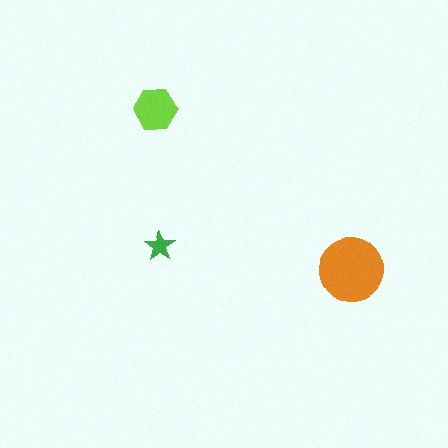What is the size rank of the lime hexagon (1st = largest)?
2nd.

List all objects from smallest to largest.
The green star, the lime hexagon, the orange circle.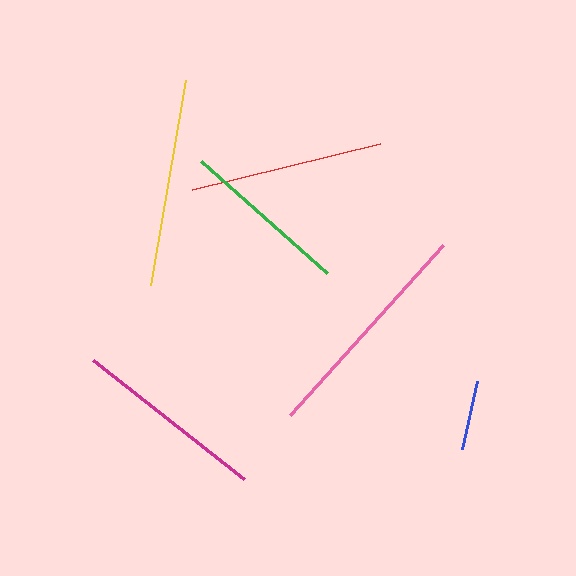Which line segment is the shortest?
The blue line is the shortest at approximately 69 pixels.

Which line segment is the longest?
The pink line is the longest at approximately 229 pixels.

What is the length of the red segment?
The red segment is approximately 193 pixels long.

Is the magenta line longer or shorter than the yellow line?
The yellow line is longer than the magenta line.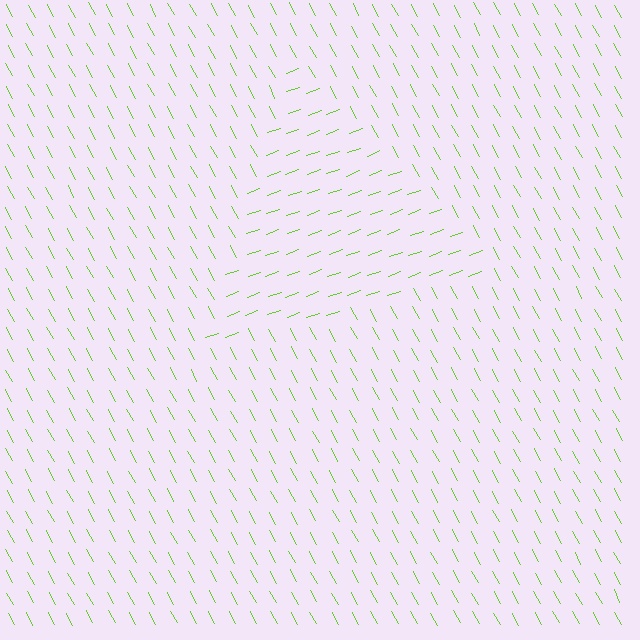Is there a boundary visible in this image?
Yes, there is a texture boundary formed by a change in line orientation.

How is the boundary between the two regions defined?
The boundary is defined purely by a change in line orientation (approximately 81 degrees difference). All lines are the same color and thickness.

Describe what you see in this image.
The image is filled with small lime line segments. A triangle region in the image has lines oriented differently from the surrounding lines, creating a visible texture boundary.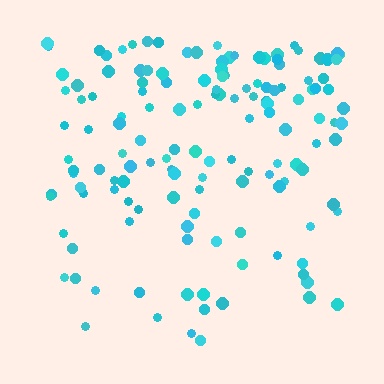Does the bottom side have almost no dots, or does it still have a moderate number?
Still a moderate number, just noticeably fewer than the top.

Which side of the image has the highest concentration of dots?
The top.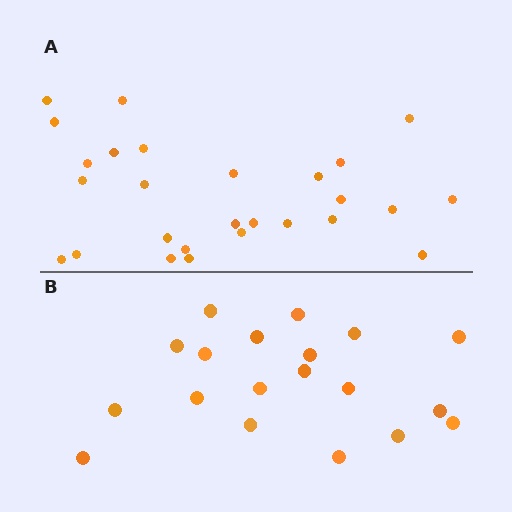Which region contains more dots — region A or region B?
Region A (the top region) has more dots.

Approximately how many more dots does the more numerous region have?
Region A has roughly 8 or so more dots than region B.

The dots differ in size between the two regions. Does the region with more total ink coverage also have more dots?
No. Region B has more total ink coverage because its dots are larger, but region A actually contains more individual dots. Total area can be misleading — the number of items is what matters here.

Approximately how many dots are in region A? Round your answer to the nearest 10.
About 30 dots. (The exact count is 27, which rounds to 30.)